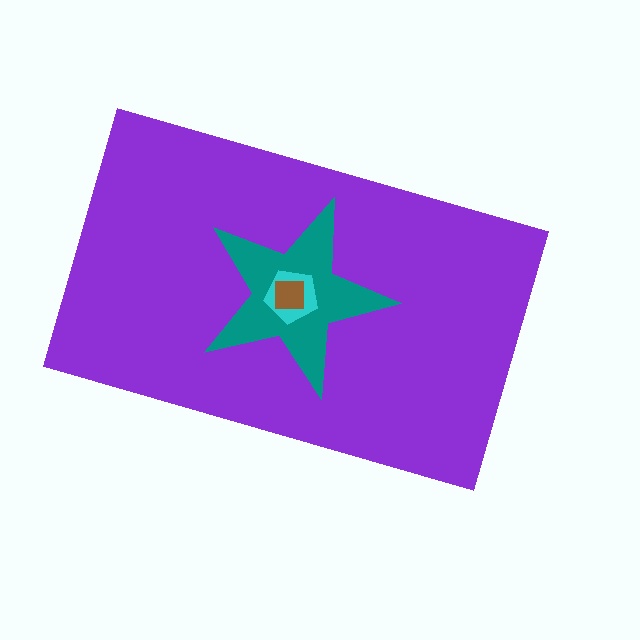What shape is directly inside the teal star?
The cyan pentagon.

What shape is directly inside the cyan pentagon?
The brown square.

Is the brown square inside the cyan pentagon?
Yes.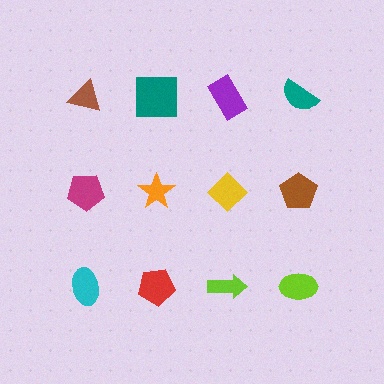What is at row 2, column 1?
A magenta pentagon.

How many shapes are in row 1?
4 shapes.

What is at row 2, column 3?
A yellow diamond.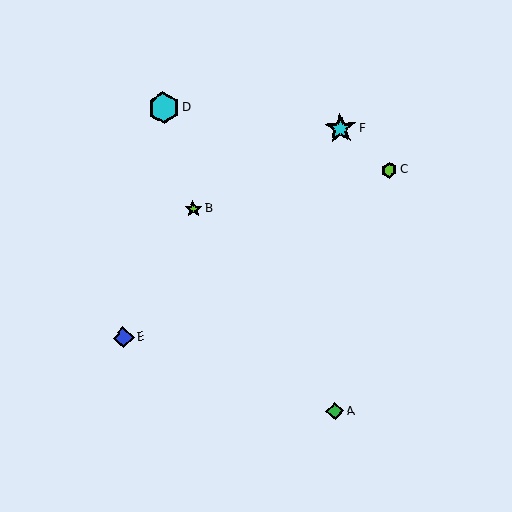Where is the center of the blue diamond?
The center of the blue diamond is at (123, 338).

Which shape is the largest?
The cyan hexagon (labeled D) is the largest.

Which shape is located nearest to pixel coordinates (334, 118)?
The cyan star (labeled F) at (340, 129) is nearest to that location.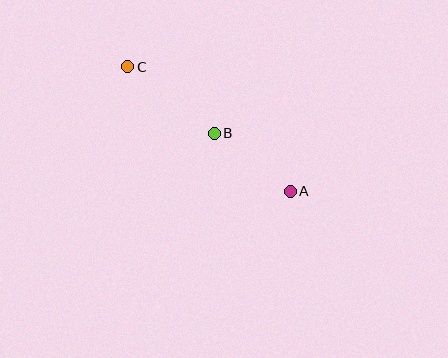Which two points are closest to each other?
Points A and B are closest to each other.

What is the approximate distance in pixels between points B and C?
The distance between B and C is approximately 109 pixels.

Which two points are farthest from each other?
Points A and C are farthest from each other.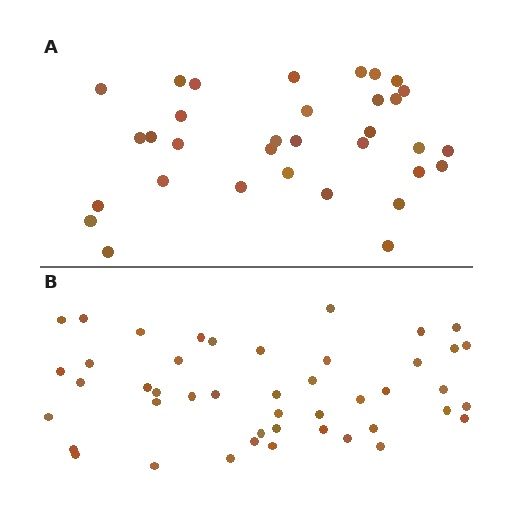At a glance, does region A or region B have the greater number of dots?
Region B (the bottom region) has more dots.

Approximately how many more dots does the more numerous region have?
Region B has roughly 12 or so more dots than region A.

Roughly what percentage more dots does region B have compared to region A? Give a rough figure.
About 35% more.